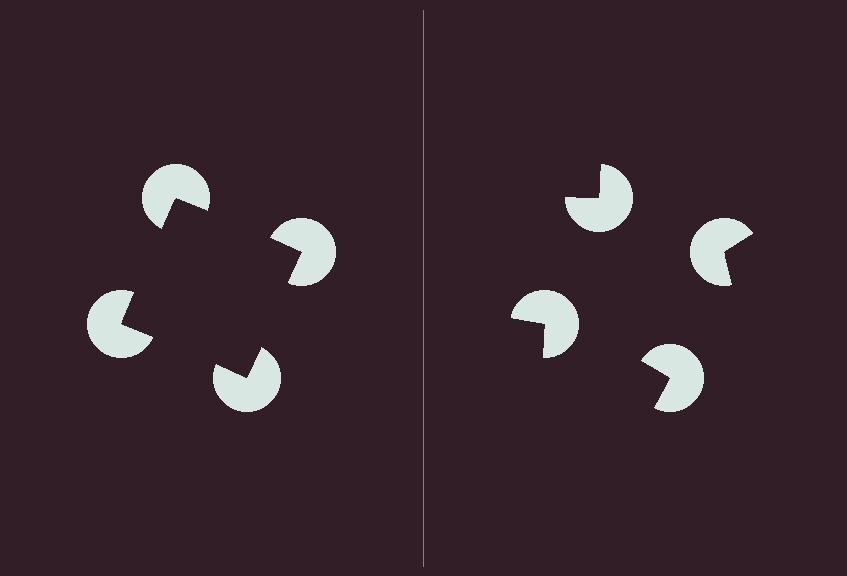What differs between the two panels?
The pac-man discs are positioned identically on both sides; only the wedge orientations differ. On the left they align to a square; on the right they are misaligned.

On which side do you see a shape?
An illusory square appears on the left side. On the right side the wedge cuts are rotated, so no coherent shape forms.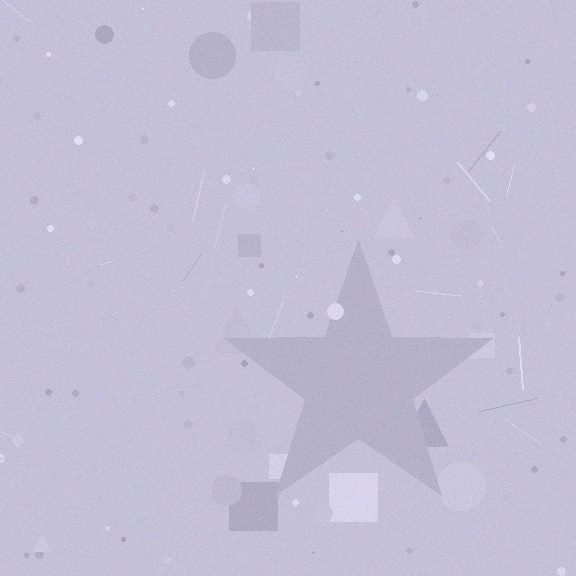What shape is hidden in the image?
A star is hidden in the image.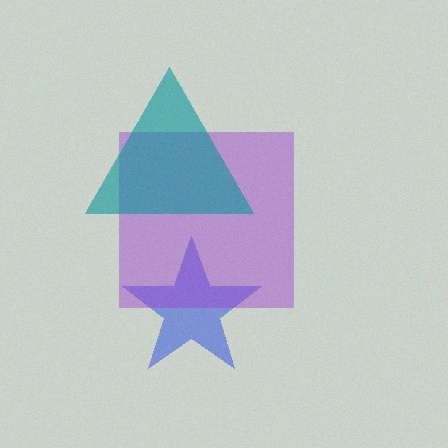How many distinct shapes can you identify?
There are 3 distinct shapes: a blue star, a purple square, a teal triangle.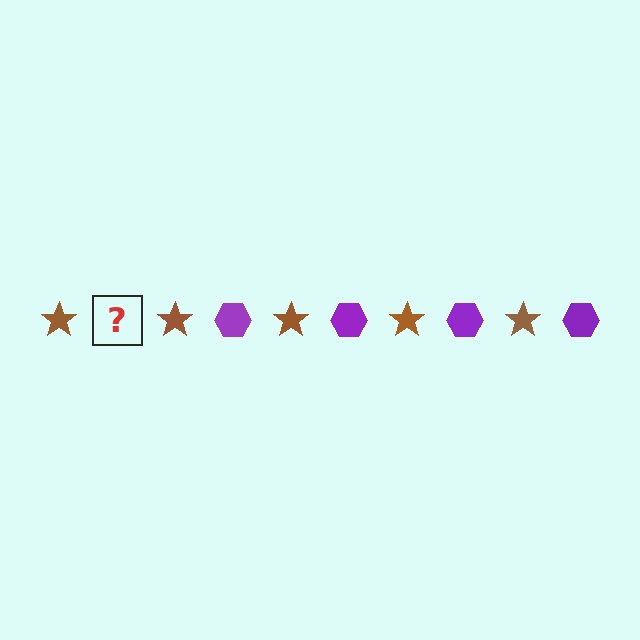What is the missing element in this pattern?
The missing element is a purple hexagon.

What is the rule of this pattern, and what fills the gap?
The rule is that the pattern alternates between brown star and purple hexagon. The gap should be filled with a purple hexagon.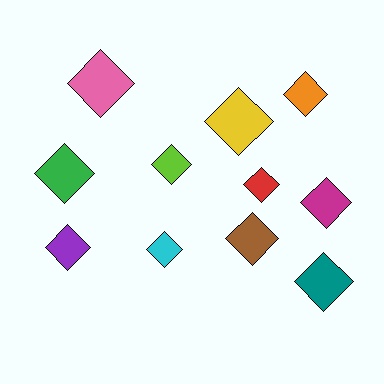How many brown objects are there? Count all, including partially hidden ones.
There is 1 brown object.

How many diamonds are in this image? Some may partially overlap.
There are 11 diamonds.